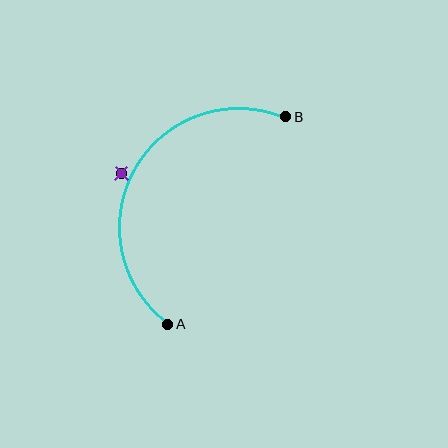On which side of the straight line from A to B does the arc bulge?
The arc bulges to the left of the straight line connecting A and B.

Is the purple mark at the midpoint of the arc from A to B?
No — the purple mark does not lie on the arc at all. It sits slightly outside the curve.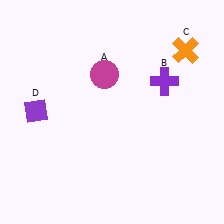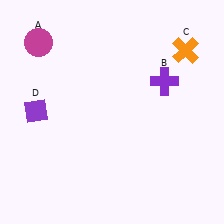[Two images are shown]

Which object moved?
The magenta circle (A) moved left.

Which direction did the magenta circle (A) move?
The magenta circle (A) moved left.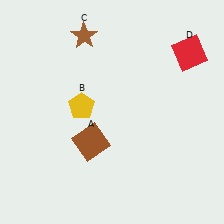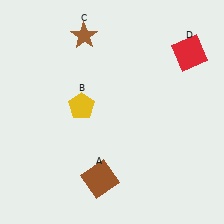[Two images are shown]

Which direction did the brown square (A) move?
The brown square (A) moved down.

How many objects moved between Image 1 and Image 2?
1 object moved between the two images.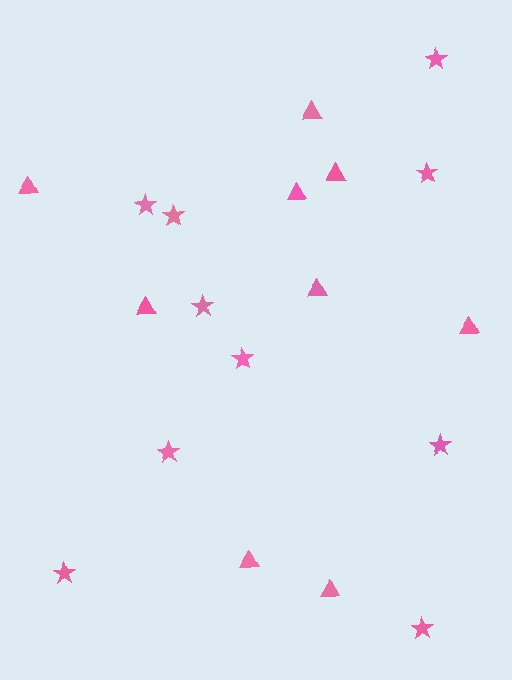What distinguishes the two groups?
There are 2 groups: one group of stars (10) and one group of triangles (9).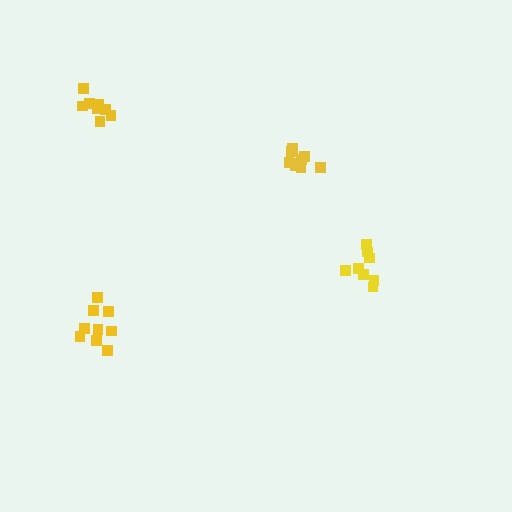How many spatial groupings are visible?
There are 4 spatial groupings.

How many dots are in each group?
Group 1: 10 dots, Group 2: 8 dots, Group 3: 8 dots, Group 4: 9 dots (35 total).